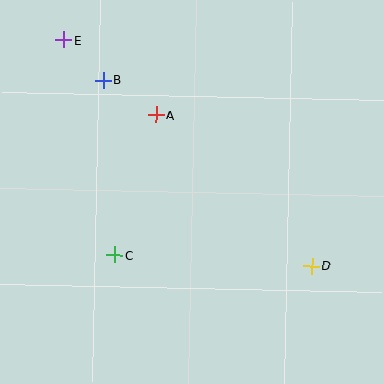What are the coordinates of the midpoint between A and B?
The midpoint between A and B is at (130, 98).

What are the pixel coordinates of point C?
Point C is at (114, 255).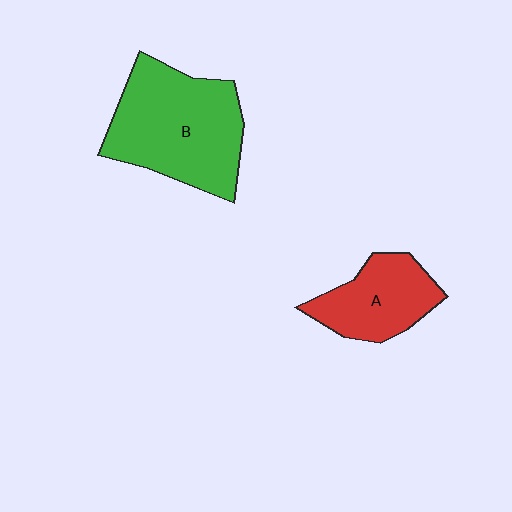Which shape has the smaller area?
Shape A (red).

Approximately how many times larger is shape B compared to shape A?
Approximately 1.7 times.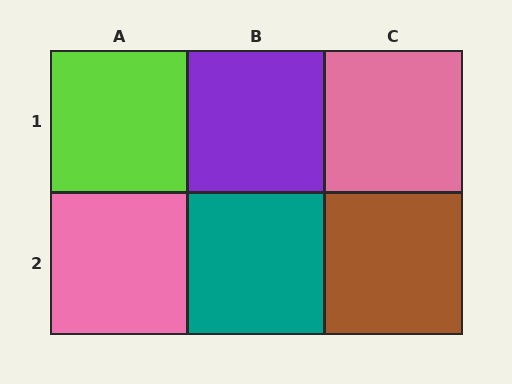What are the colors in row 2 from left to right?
Pink, teal, brown.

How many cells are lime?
1 cell is lime.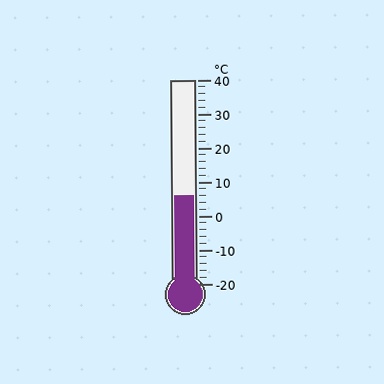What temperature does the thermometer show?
The thermometer shows approximately 6°C.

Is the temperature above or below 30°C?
The temperature is below 30°C.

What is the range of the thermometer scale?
The thermometer scale ranges from -20°C to 40°C.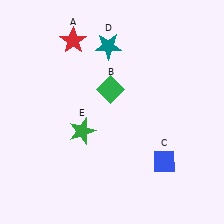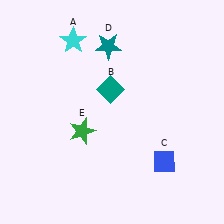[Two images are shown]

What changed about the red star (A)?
In Image 1, A is red. In Image 2, it changed to cyan.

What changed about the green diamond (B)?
In Image 1, B is green. In Image 2, it changed to teal.